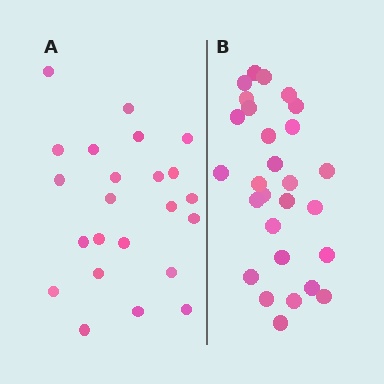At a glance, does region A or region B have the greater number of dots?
Region B (the right region) has more dots.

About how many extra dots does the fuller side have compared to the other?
Region B has about 5 more dots than region A.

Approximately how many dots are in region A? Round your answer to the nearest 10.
About 20 dots. (The exact count is 23, which rounds to 20.)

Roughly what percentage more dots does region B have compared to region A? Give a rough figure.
About 20% more.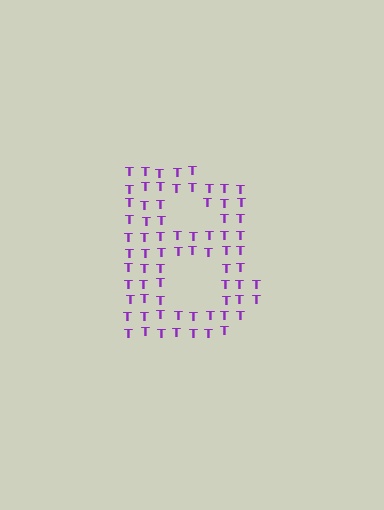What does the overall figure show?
The overall figure shows the letter B.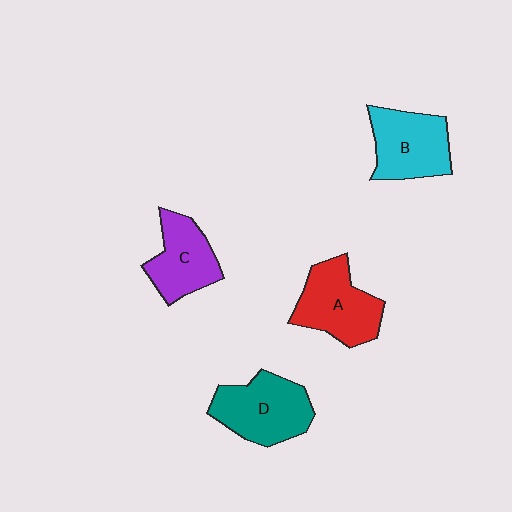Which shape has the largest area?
Shape D (teal).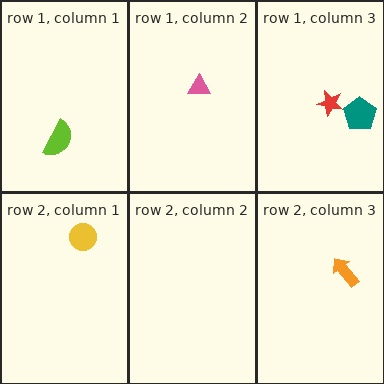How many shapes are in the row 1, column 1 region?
1.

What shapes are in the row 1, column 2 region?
The pink triangle.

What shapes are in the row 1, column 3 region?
The teal pentagon, the red star.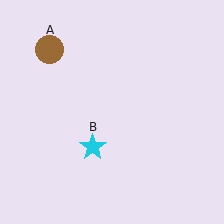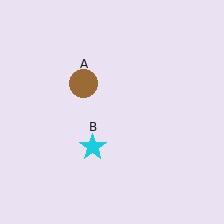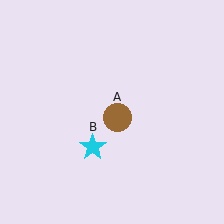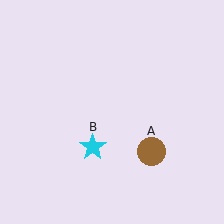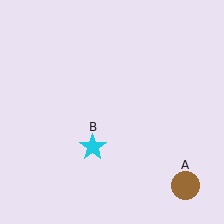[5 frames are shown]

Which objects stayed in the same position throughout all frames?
Cyan star (object B) remained stationary.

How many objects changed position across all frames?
1 object changed position: brown circle (object A).